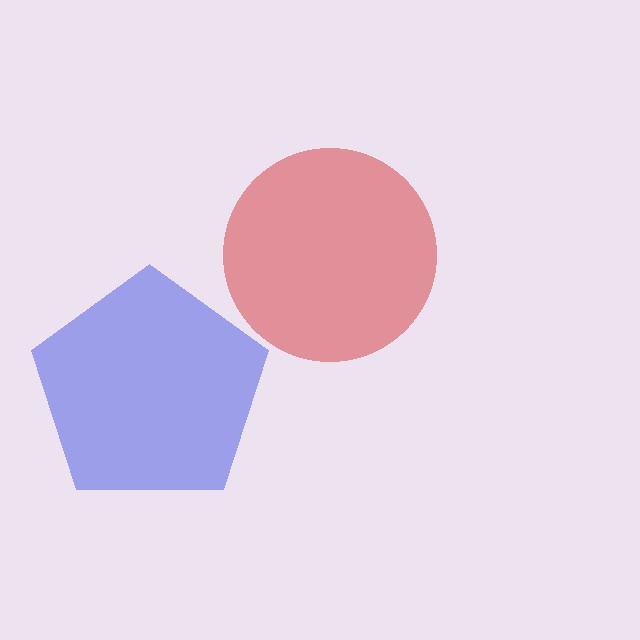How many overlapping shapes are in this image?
There are 2 overlapping shapes in the image.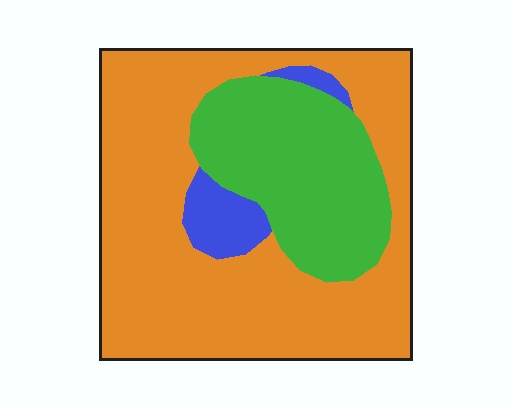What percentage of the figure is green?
Green covers roughly 30% of the figure.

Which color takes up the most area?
Orange, at roughly 65%.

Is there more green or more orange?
Orange.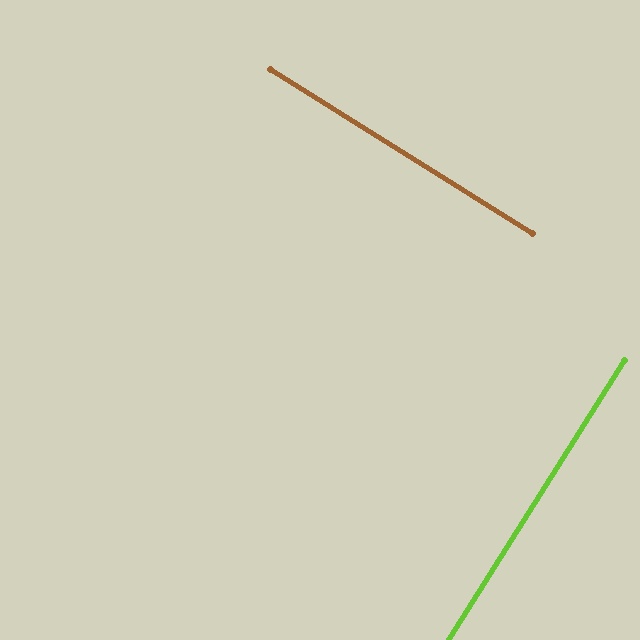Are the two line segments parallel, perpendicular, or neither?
Perpendicular — they meet at approximately 90°.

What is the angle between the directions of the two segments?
Approximately 90 degrees.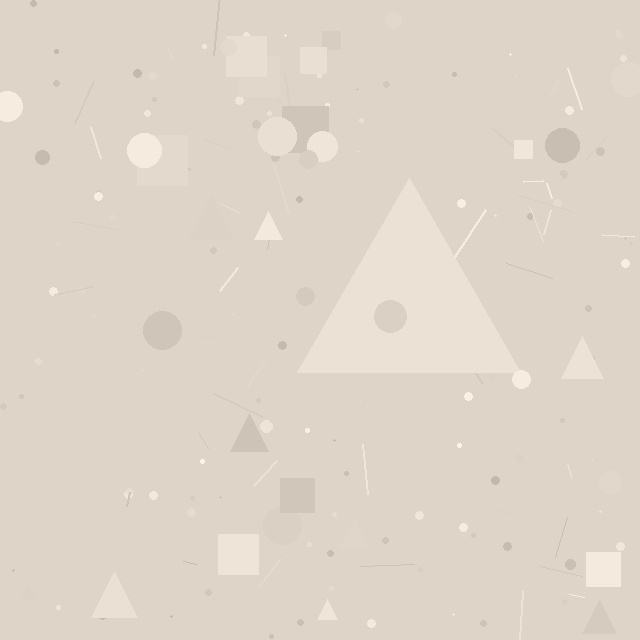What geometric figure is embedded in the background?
A triangle is embedded in the background.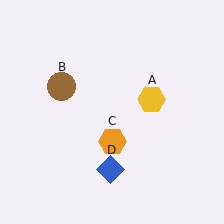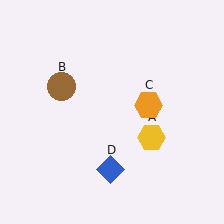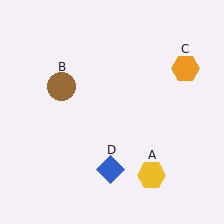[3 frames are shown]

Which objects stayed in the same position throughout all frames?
Brown circle (object B) and blue diamond (object D) remained stationary.